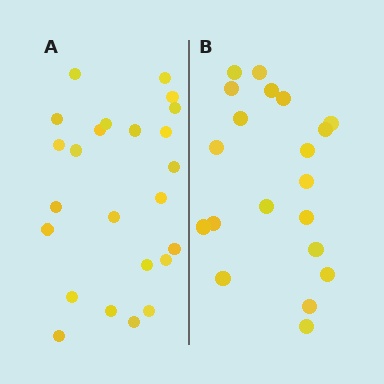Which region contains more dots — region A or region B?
Region A (the left region) has more dots.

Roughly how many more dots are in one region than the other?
Region A has about 4 more dots than region B.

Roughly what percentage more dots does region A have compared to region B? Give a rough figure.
About 20% more.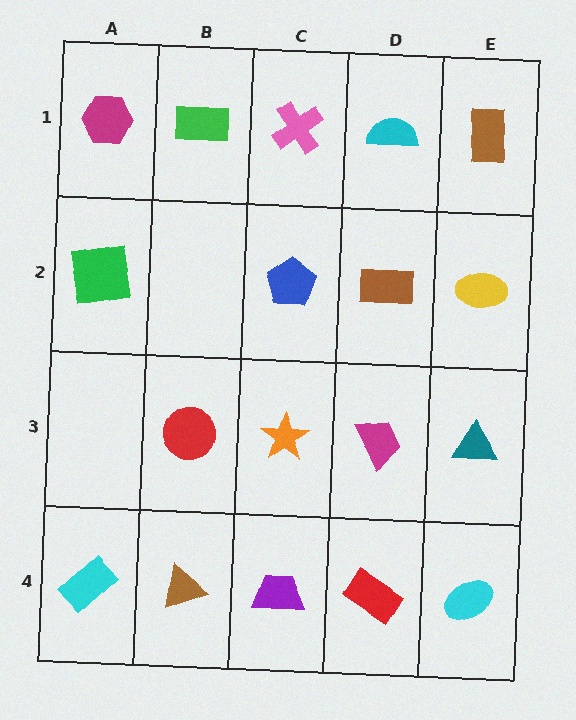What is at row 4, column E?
A cyan ellipse.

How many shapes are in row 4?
5 shapes.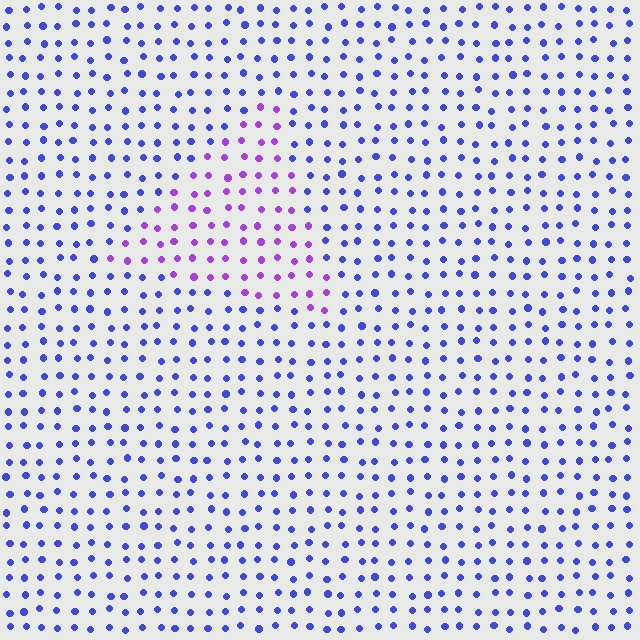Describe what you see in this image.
The image is filled with small blue elements in a uniform arrangement. A triangle-shaped region is visible where the elements are tinted to a slightly different hue, forming a subtle color boundary.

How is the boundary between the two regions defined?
The boundary is defined purely by a slight shift in hue (about 45 degrees). Spacing, size, and orientation are identical on both sides.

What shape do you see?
I see a triangle.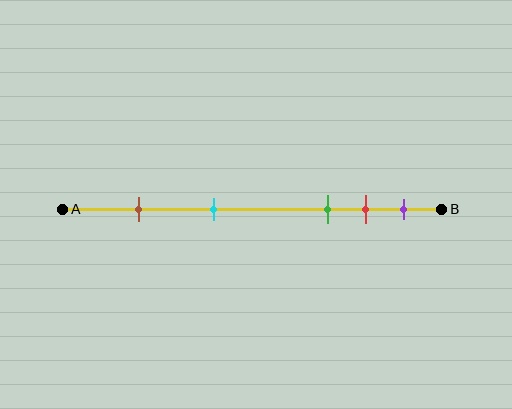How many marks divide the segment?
There are 5 marks dividing the segment.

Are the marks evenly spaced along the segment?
No, the marks are not evenly spaced.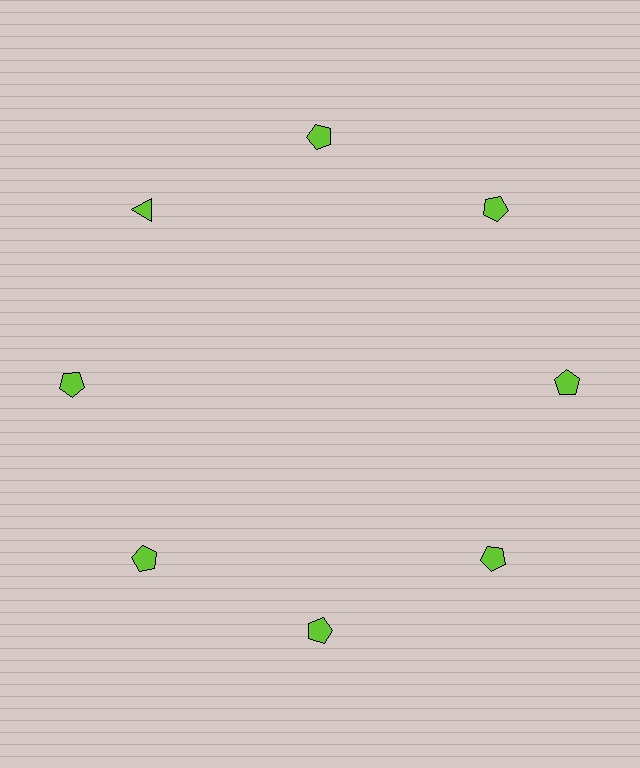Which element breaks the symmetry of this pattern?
The lime triangle at roughly the 10 o'clock position breaks the symmetry. All other shapes are lime pentagons.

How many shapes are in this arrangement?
There are 8 shapes arranged in a ring pattern.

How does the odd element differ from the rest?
It has a different shape: triangle instead of pentagon.